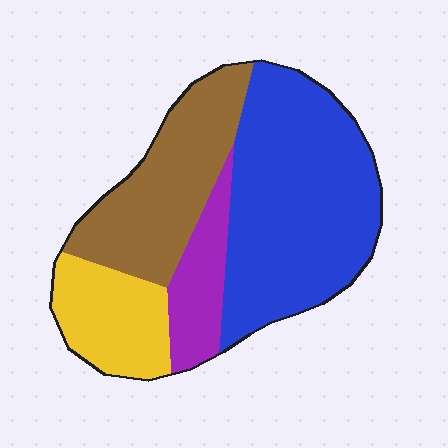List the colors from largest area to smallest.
From largest to smallest: blue, brown, yellow, purple.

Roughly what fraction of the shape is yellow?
Yellow covers about 15% of the shape.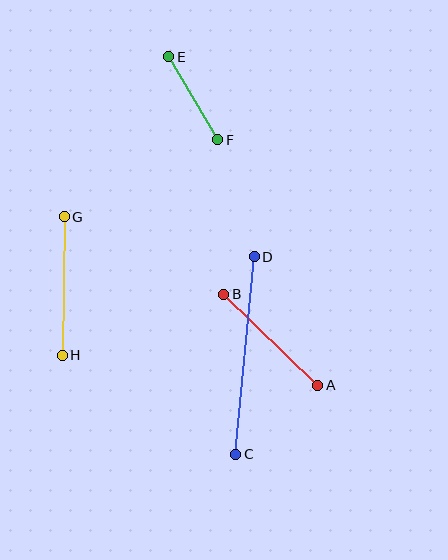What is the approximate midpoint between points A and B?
The midpoint is at approximately (271, 340) pixels.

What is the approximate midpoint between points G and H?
The midpoint is at approximately (63, 286) pixels.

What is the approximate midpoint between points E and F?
The midpoint is at approximately (193, 98) pixels.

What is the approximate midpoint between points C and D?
The midpoint is at approximately (245, 355) pixels.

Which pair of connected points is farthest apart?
Points C and D are farthest apart.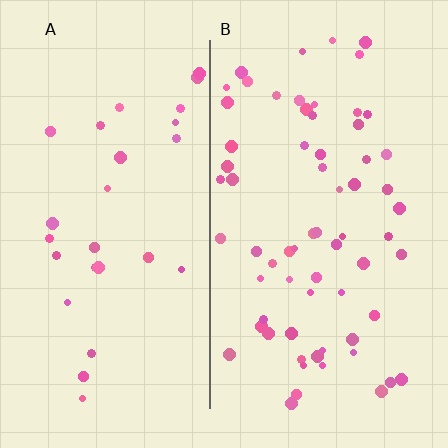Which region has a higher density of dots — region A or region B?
B (the right).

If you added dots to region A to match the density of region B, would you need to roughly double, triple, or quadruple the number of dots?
Approximately triple.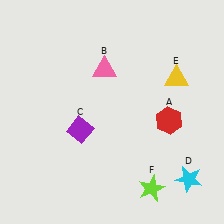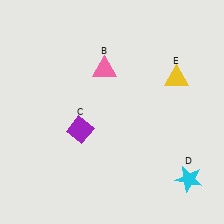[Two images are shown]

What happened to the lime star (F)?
The lime star (F) was removed in Image 2. It was in the bottom-right area of Image 1.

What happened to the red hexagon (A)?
The red hexagon (A) was removed in Image 2. It was in the bottom-right area of Image 1.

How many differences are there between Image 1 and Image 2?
There are 2 differences between the two images.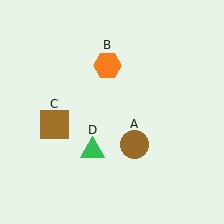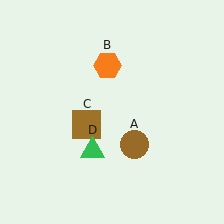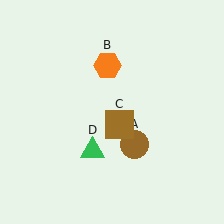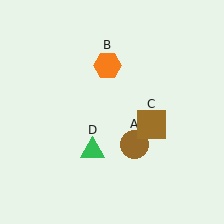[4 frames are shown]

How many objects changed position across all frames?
1 object changed position: brown square (object C).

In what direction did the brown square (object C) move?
The brown square (object C) moved right.